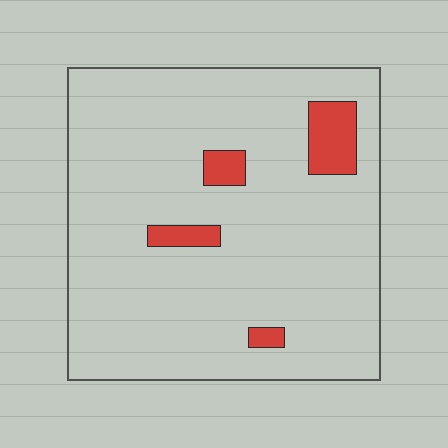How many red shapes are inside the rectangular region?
4.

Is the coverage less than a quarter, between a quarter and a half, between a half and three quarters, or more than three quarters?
Less than a quarter.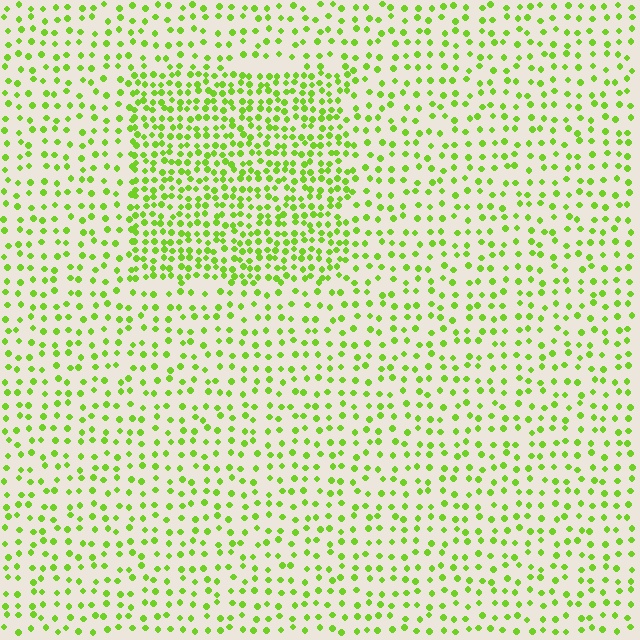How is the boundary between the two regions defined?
The boundary is defined by a change in element density (approximately 2.0x ratio). All elements are the same color, size, and shape.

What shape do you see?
I see a rectangle.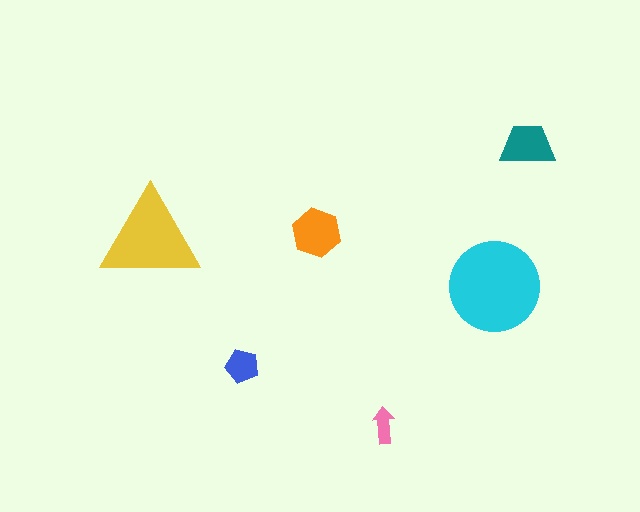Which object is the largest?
The cyan circle.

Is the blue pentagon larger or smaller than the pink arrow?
Larger.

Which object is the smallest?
The pink arrow.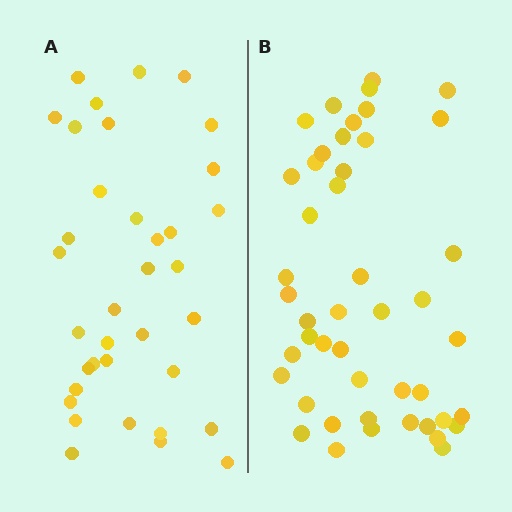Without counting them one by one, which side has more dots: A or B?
Region B (the right region) has more dots.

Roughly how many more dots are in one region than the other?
Region B has roughly 10 or so more dots than region A.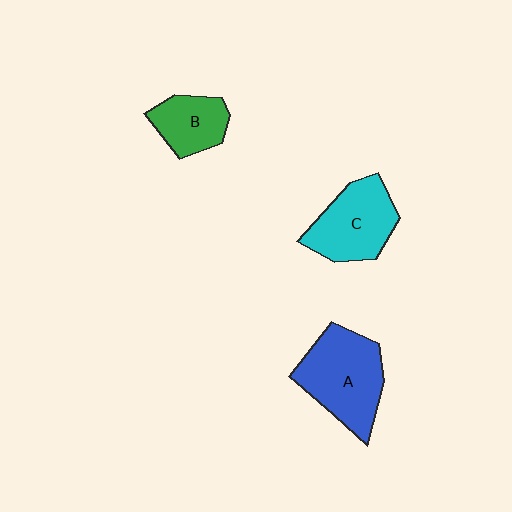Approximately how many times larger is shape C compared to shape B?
Approximately 1.5 times.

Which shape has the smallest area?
Shape B (green).